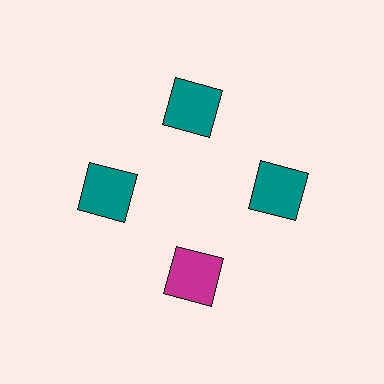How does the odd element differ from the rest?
It has a different color: magenta instead of teal.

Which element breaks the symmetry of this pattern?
The magenta square at roughly the 6 o'clock position breaks the symmetry. All other shapes are teal squares.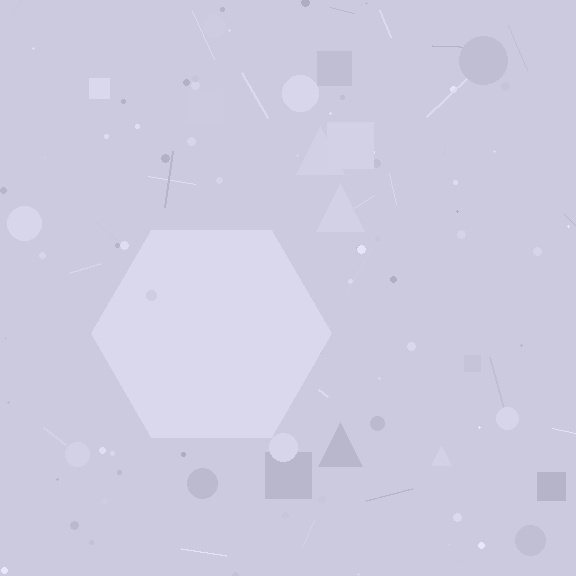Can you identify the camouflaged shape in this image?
The camouflaged shape is a hexagon.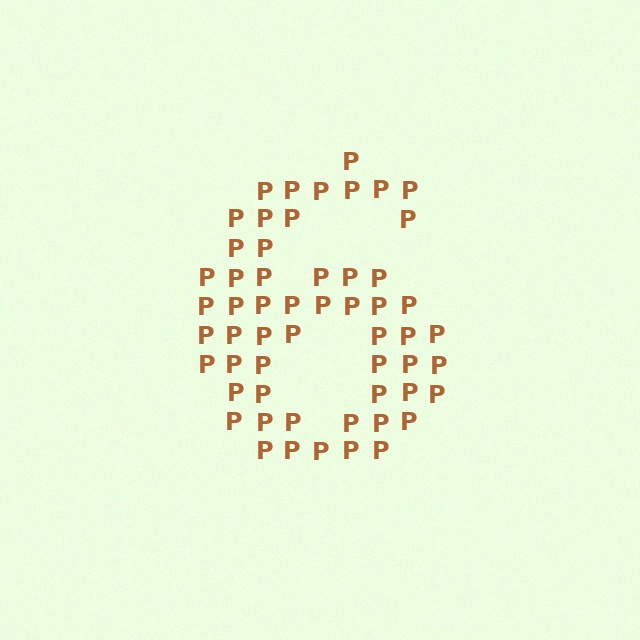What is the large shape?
The large shape is the digit 6.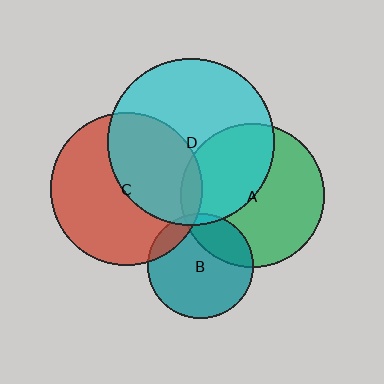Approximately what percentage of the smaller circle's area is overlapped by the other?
Approximately 40%.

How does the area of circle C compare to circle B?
Approximately 2.1 times.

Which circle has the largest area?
Circle D (cyan).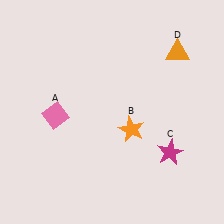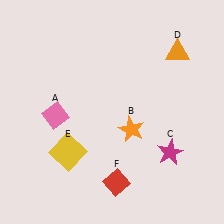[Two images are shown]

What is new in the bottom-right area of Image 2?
A red diamond (F) was added in the bottom-right area of Image 2.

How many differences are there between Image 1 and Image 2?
There are 2 differences between the two images.